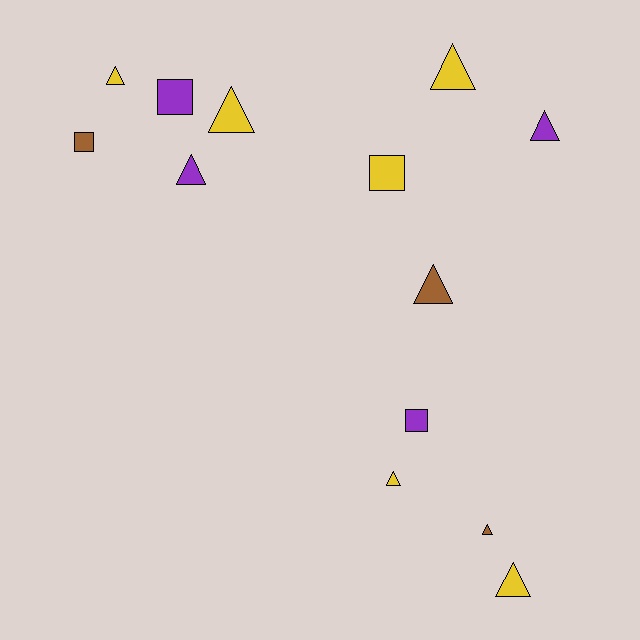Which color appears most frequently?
Yellow, with 6 objects.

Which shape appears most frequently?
Triangle, with 9 objects.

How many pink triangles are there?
There are no pink triangles.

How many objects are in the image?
There are 13 objects.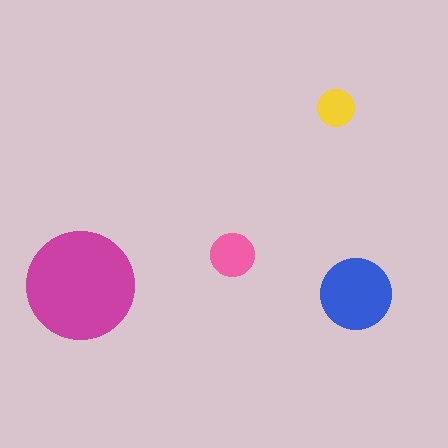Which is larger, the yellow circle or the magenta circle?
The magenta one.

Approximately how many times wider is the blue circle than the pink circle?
About 1.5 times wider.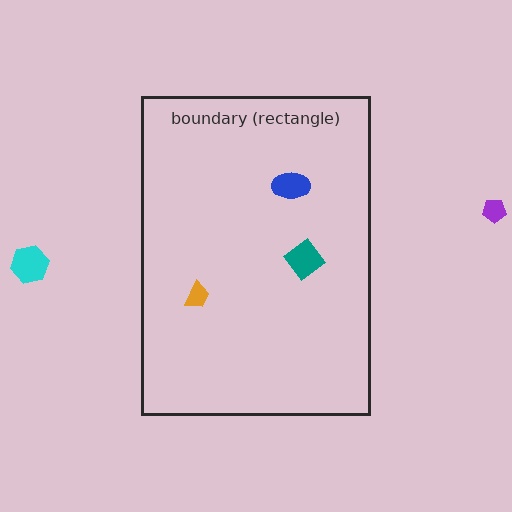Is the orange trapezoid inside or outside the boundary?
Inside.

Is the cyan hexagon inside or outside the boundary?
Outside.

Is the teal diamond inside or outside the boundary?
Inside.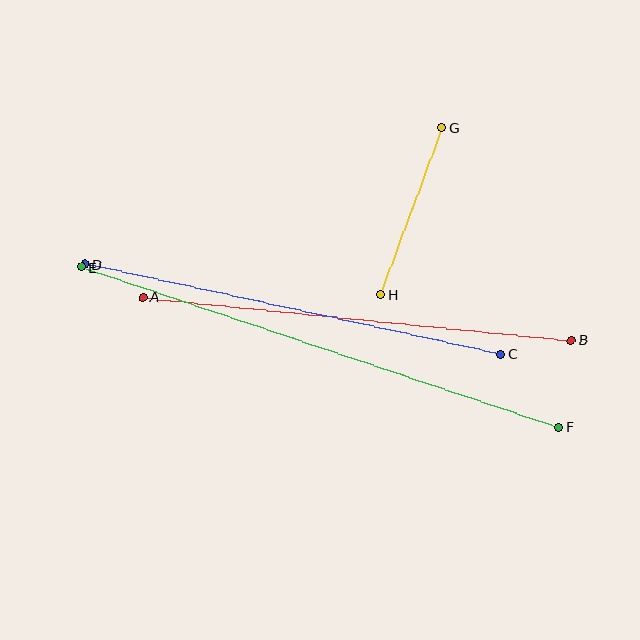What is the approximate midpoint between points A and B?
The midpoint is at approximately (357, 319) pixels.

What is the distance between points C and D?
The distance is approximately 426 pixels.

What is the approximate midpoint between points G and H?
The midpoint is at approximately (411, 211) pixels.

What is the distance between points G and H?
The distance is approximately 178 pixels.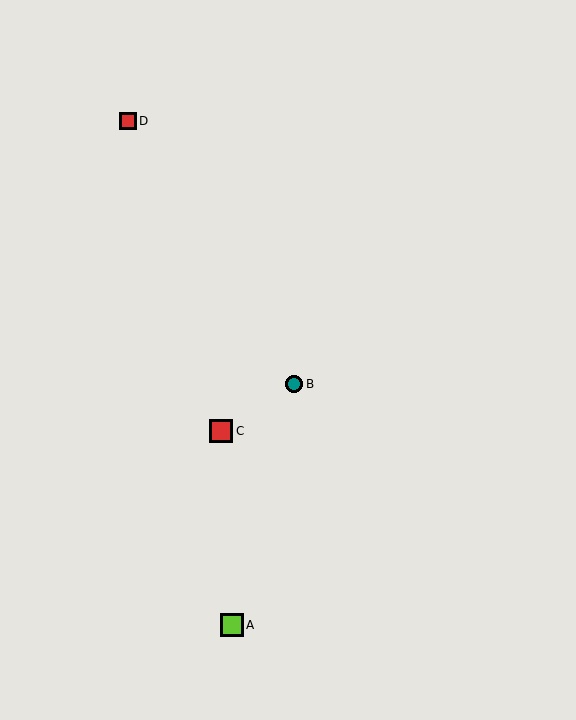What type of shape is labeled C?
Shape C is a red square.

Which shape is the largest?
The red square (labeled C) is the largest.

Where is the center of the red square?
The center of the red square is at (128, 121).